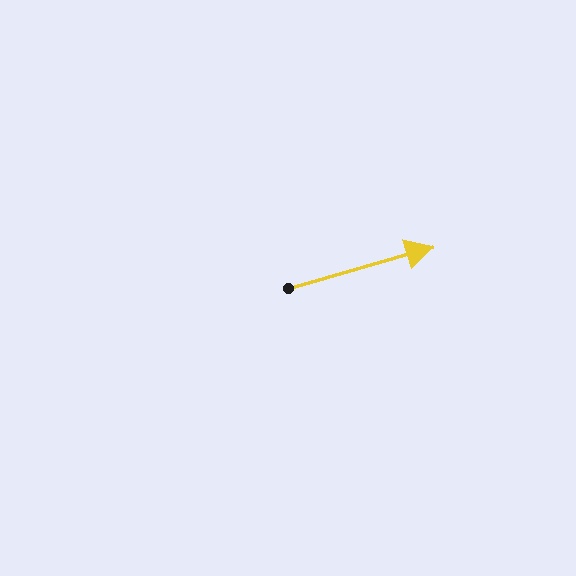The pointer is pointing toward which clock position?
Roughly 2 o'clock.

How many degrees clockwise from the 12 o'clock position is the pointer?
Approximately 74 degrees.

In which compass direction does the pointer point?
East.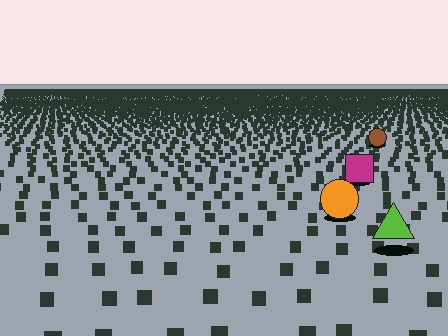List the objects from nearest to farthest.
From nearest to farthest: the lime triangle, the orange circle, the magenta square, the brown circle.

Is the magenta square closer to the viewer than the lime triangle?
No. The lime triangle is closer — you can tell from the texture gradient: the ground texture is coarser near it.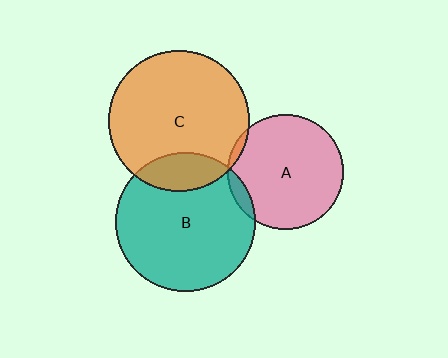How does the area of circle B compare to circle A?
Approximately 1.5 times.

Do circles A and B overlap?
Yes.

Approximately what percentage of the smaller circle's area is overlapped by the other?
Approximately 5%.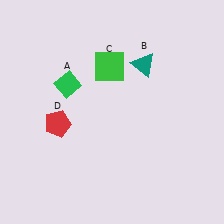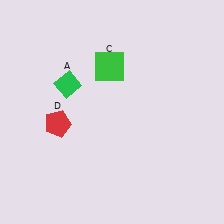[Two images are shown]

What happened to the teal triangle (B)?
The teal triangle (B) was removed in Image 2. It was in the top-right area of Image 1.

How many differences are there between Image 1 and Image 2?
There is 1 difference between the two images.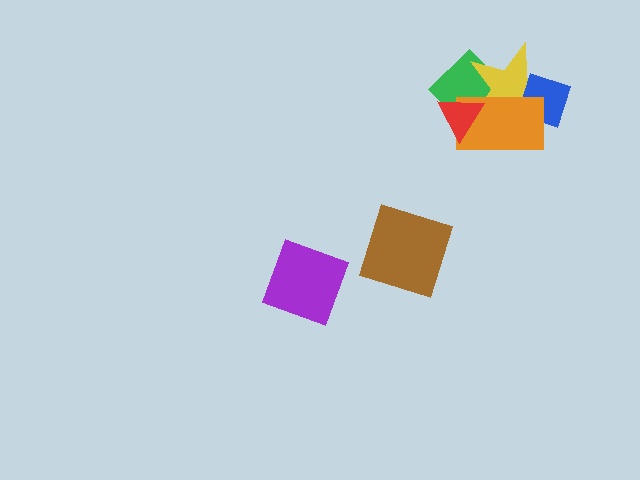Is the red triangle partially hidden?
No, no other shape covers it.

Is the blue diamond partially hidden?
Yes, it is partially covered by another shape.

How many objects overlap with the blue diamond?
2 objects overlap with the blue diamond.